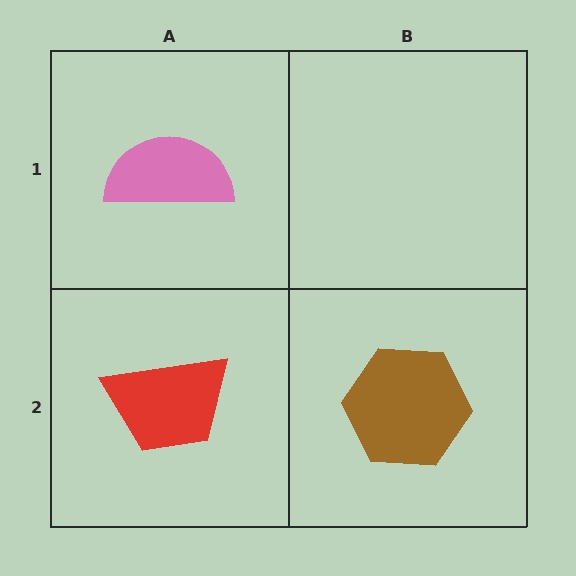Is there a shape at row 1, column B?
No, that cell is empty.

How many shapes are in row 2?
2 shapes.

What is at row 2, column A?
A red trapezoid.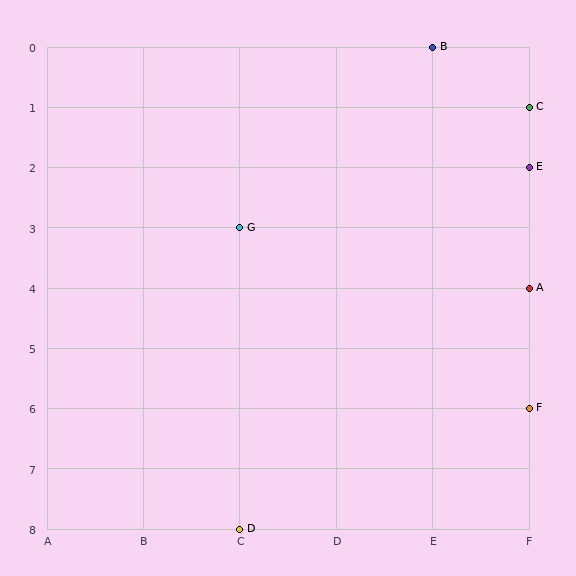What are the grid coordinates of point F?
Point F is at grid coordinates (F, 6).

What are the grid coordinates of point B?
Point B is at grid coordinates (E, 0).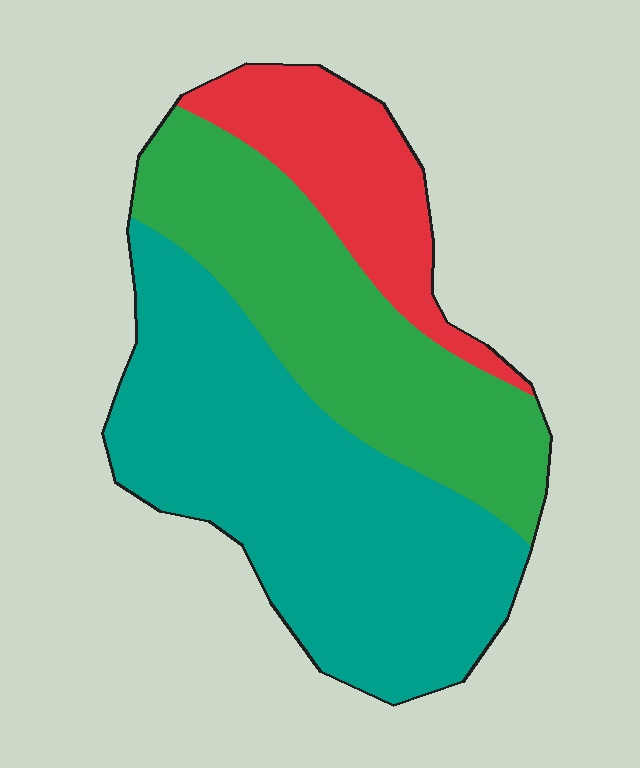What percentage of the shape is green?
Green takes up between a quarter and a half of the shape.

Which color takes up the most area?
Teal, at roughly 50%.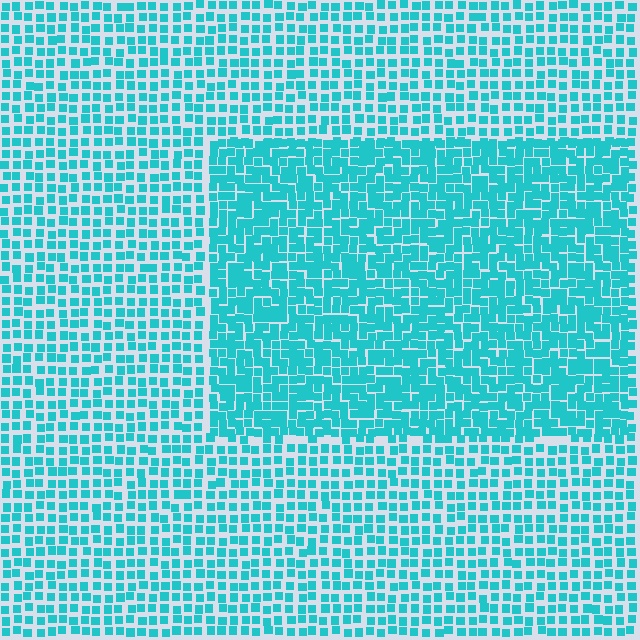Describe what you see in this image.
The image contains small cyan elements arranged at two different densities. A rectangle-shaped region is visible where the elements are more densely packed than the surrounding area.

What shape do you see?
I see a rectangle.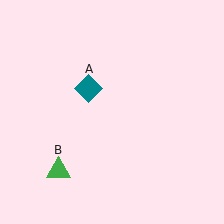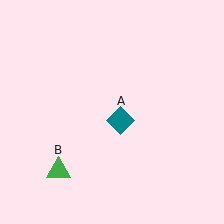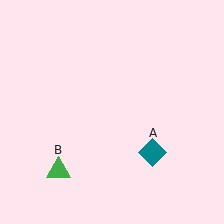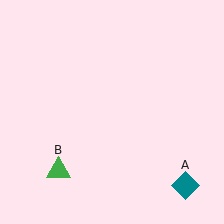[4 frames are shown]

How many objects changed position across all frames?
1 object changed position: teal diamond (object A).